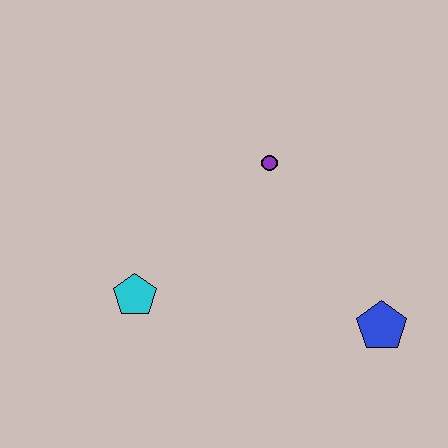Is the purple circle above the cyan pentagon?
Yes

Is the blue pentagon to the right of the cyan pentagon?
Yes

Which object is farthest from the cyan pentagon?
The blue pentagon is farthest from the cyan pentagon.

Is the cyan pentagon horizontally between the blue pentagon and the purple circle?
No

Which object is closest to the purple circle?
The cyan pentagon is closest to the purple circle.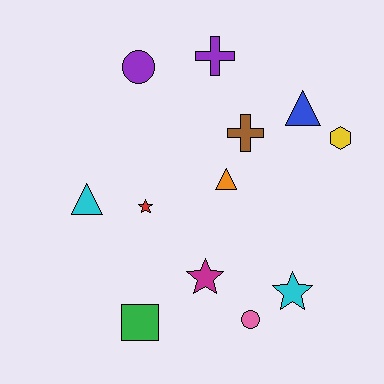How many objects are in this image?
There are 12 objects.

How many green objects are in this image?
There is 1 green object.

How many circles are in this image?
There are 2 circles.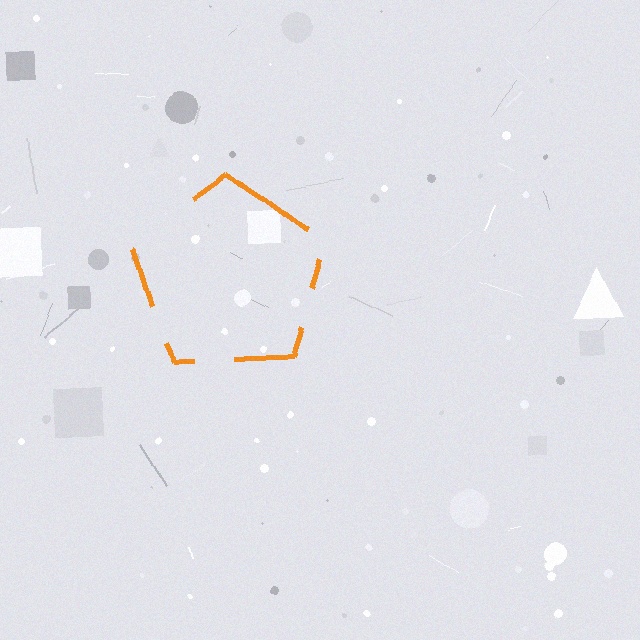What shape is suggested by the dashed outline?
The dashed outline suggests a pentagon.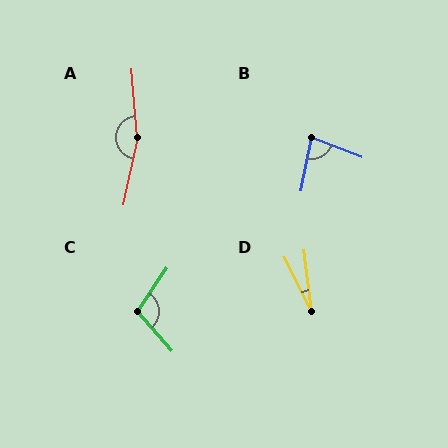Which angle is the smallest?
D, at approximately 20 degrees.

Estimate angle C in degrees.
Approximately 104 degrees.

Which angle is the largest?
A, at approximately 163 degrees.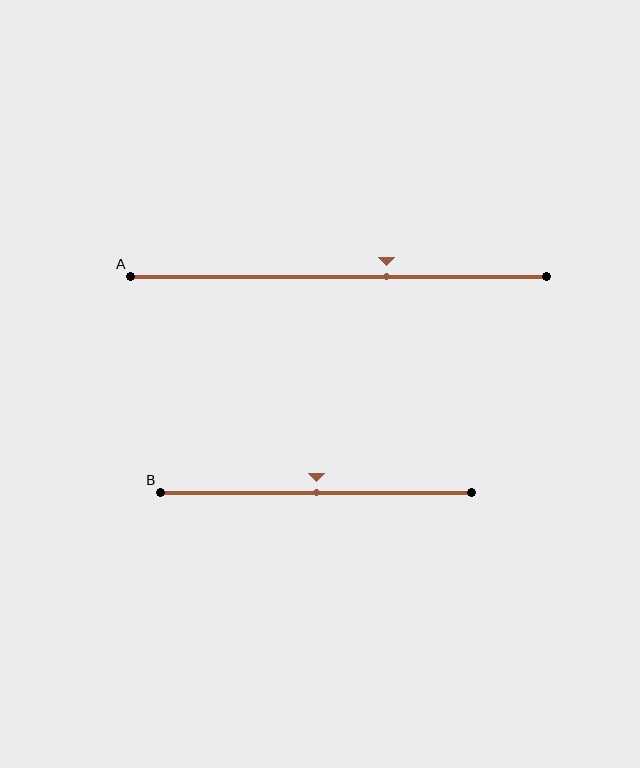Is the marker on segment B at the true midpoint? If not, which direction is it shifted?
Yes, the marker on segment B is at the true midpoint.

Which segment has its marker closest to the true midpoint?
Segment B has its marker closest to the true midpoint.